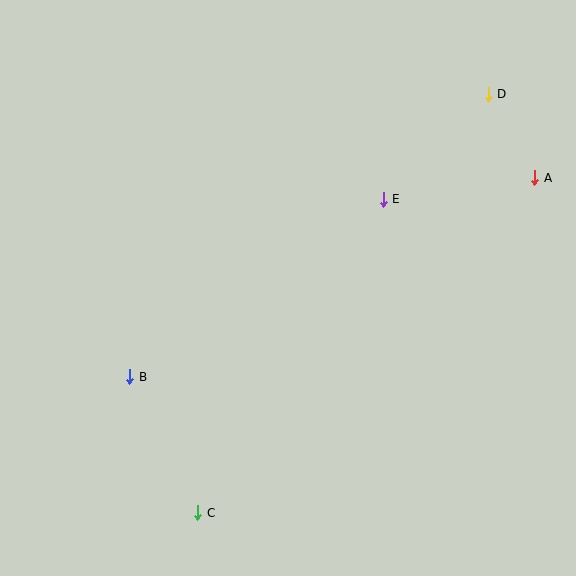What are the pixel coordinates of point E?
Point E is at (383, 199).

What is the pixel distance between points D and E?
The distance between D and E is 149 pixels.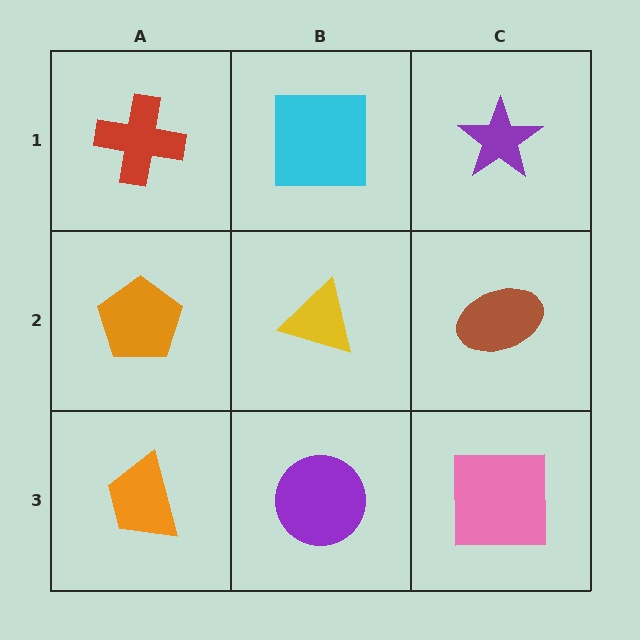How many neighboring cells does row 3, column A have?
2.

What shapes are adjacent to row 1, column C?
A brown ellipse (row 2, column C), a cyan square (row 1, column B).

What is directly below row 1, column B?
A yellow triangle.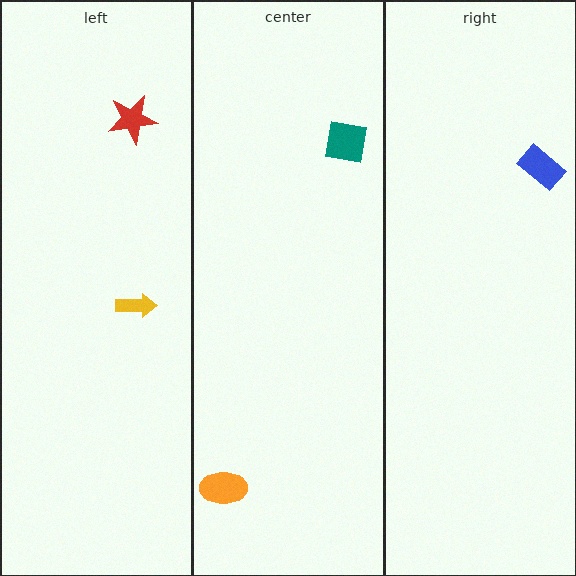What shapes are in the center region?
The teal square, the orange ellipse.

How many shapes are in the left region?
2.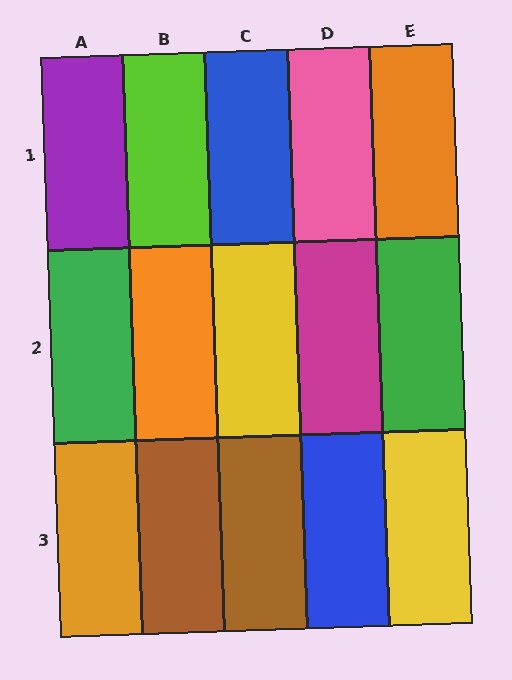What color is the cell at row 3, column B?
Brown.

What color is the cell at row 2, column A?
Green.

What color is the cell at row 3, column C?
Brown.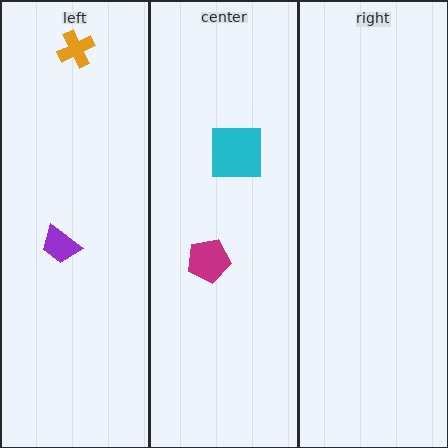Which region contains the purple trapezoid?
The left region.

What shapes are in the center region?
The cyan square, the magenta pentagon.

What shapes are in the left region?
The purple trapezoid, the orange cross.